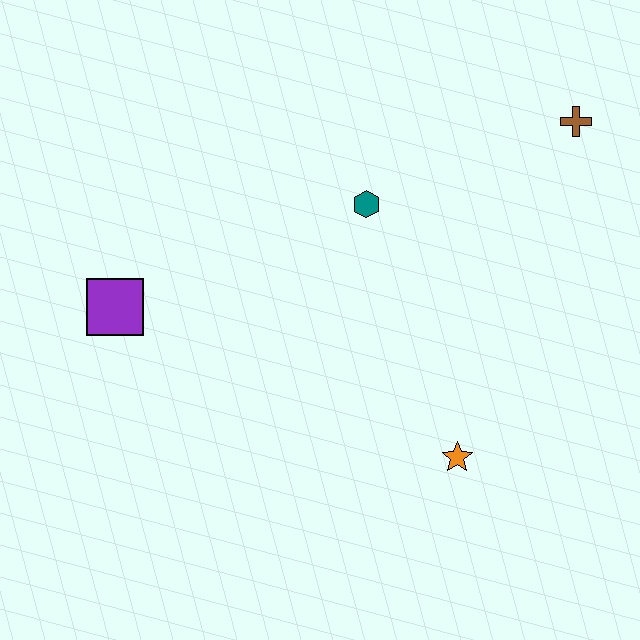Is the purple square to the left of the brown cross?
Yes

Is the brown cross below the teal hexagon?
No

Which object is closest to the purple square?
The teal hexagon is closest to the purple square.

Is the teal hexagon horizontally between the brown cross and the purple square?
Yes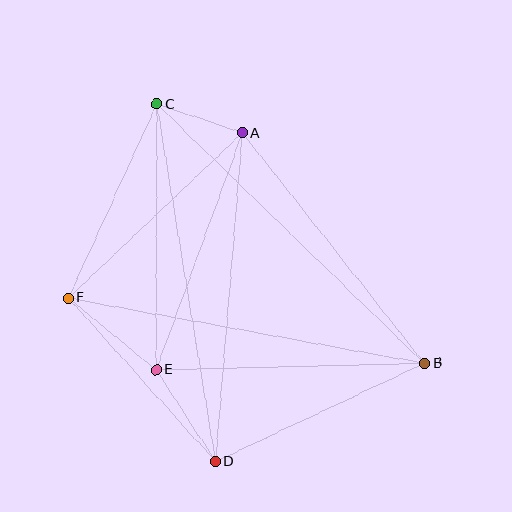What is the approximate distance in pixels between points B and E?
The distance between B and E is approximately 269 pixels.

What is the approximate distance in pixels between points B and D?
The distance between B and D is approximately 231 pixels.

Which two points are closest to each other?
Points A and C are closest to each other.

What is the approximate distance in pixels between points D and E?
The distance between D and E is approximately 109 pixels.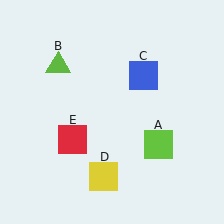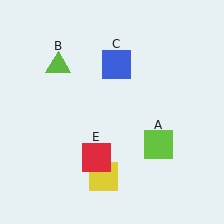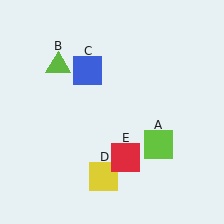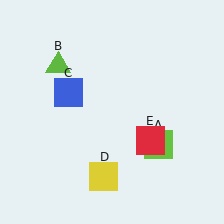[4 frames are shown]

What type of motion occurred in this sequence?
The blue square (object C), red square (object E) rotated counterclockwise around the center of the scene.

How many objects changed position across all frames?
2 objects changed position: blue square (object C), red square (object E).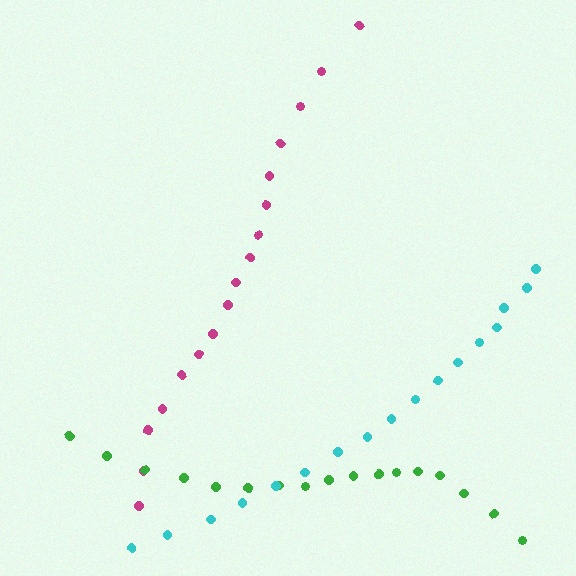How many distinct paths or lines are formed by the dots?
There are 3 distinct paths.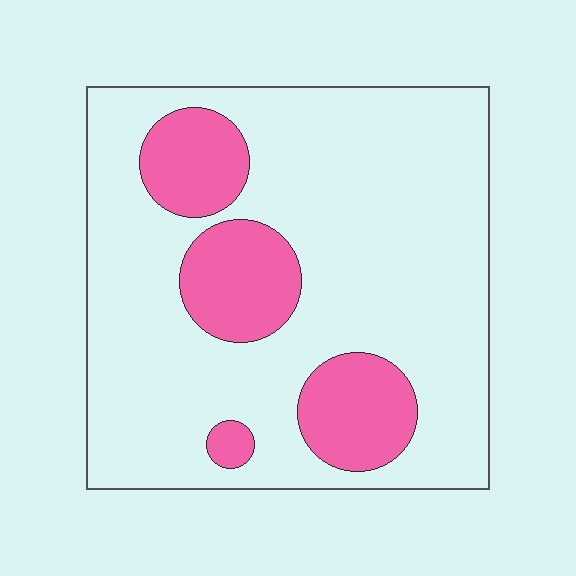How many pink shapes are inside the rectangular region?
4.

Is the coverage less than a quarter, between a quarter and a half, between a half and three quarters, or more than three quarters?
Less than a quarter.